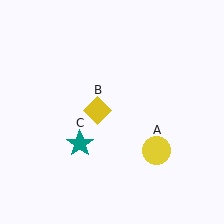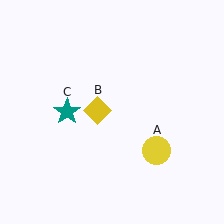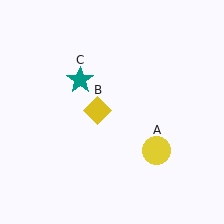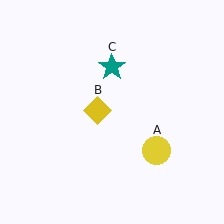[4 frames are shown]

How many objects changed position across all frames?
1 object changed position: teal star (object C).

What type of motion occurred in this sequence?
The teal star (object C) rotated clockwise around the center of the scene.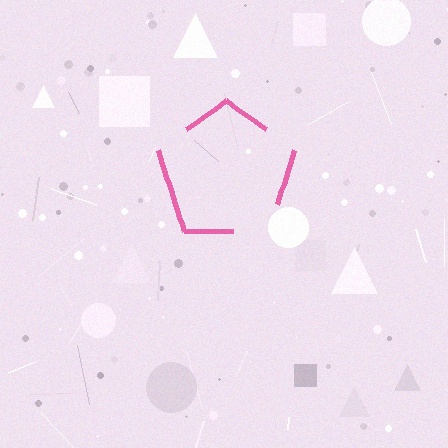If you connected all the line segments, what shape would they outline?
They would outline a pentagon.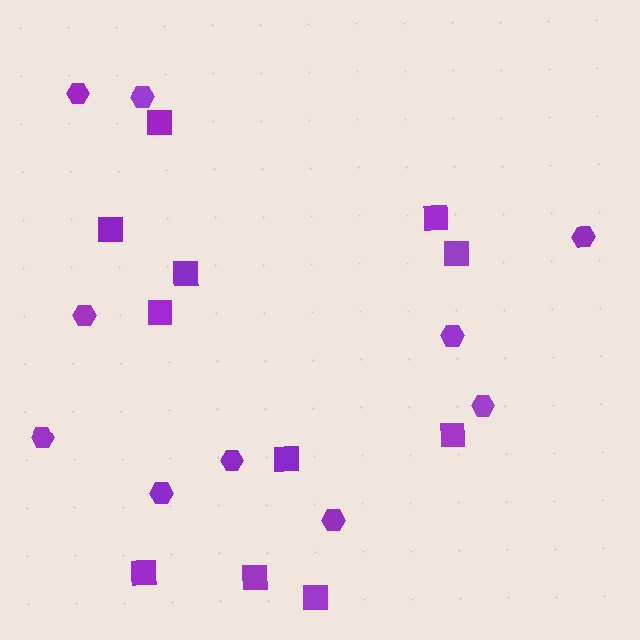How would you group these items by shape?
There are 2 groups: one group of squares (11) and one group of hexagons (10).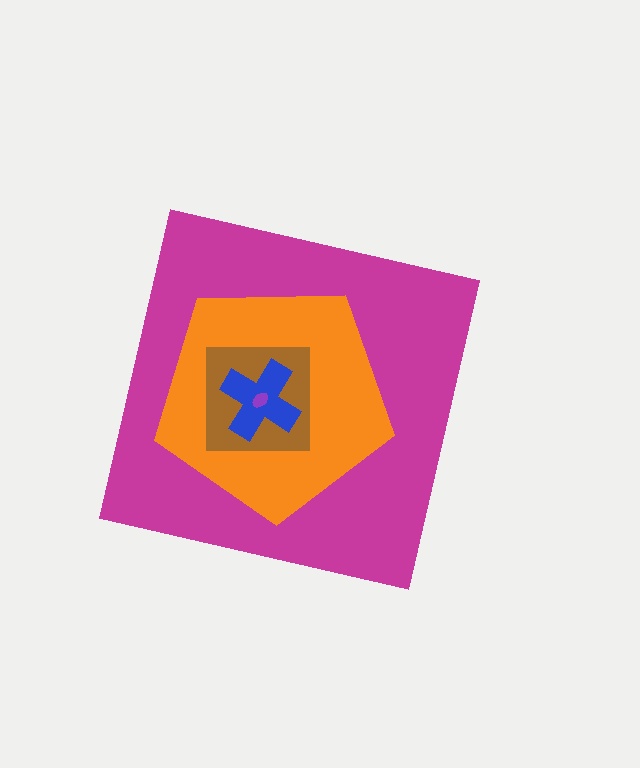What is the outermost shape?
The magenta square.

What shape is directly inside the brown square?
The blue cross.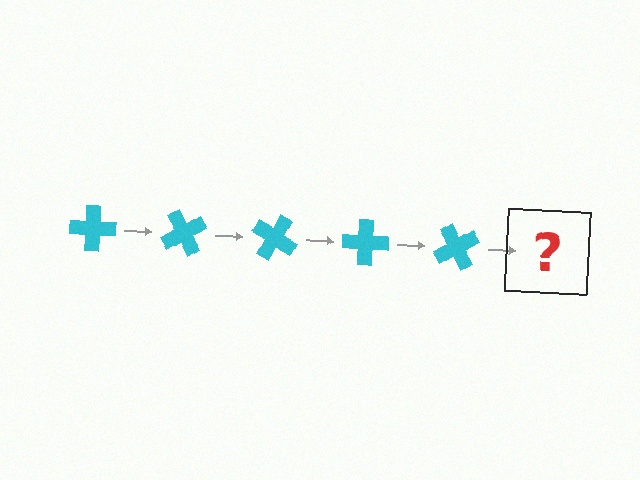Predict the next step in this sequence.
The next step is a cyan cross rotated 300 degrees.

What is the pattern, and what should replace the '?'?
The pattern is that the cross rotates 60 degrees each step. The '?' should be a cyan cross rotated 300 degrees.